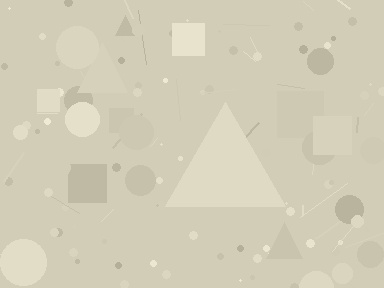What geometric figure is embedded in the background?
A triangle is embedded in the background.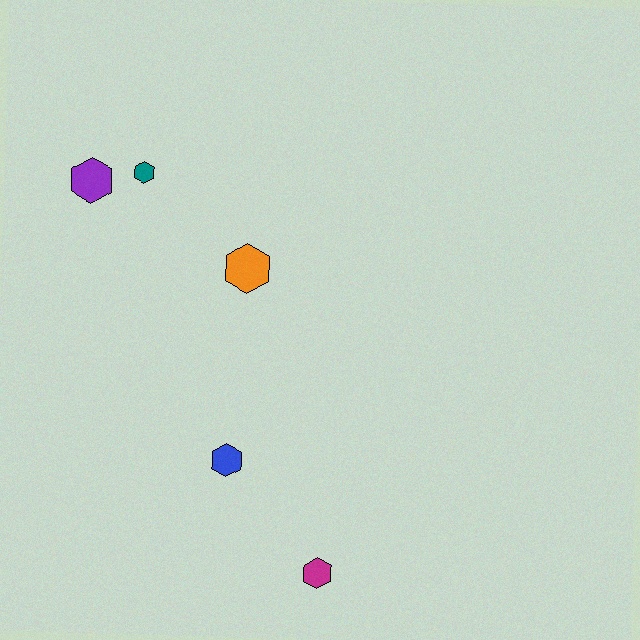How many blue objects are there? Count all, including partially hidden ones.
There is 1 blue object.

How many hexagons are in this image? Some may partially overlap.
There are 5 hexagons.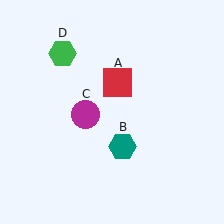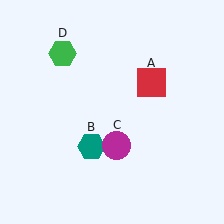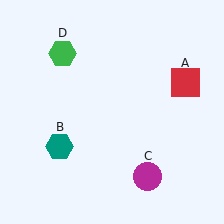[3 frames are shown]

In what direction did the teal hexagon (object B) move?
The teal hexagon (object B) moved left.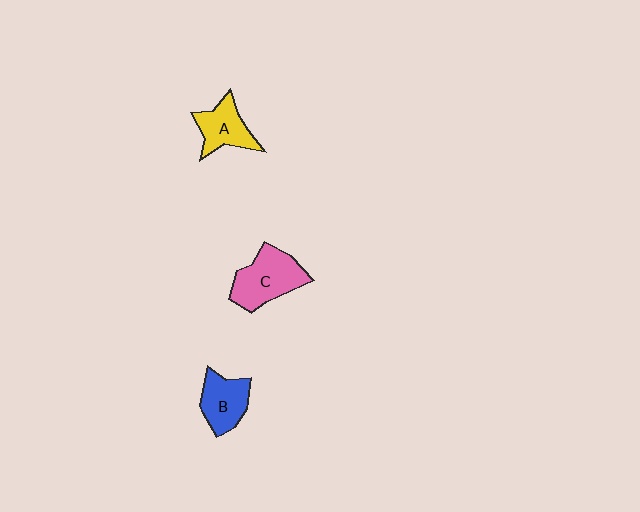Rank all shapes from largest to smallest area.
From largest to smallest: C (pink), B (blue), A (yellow).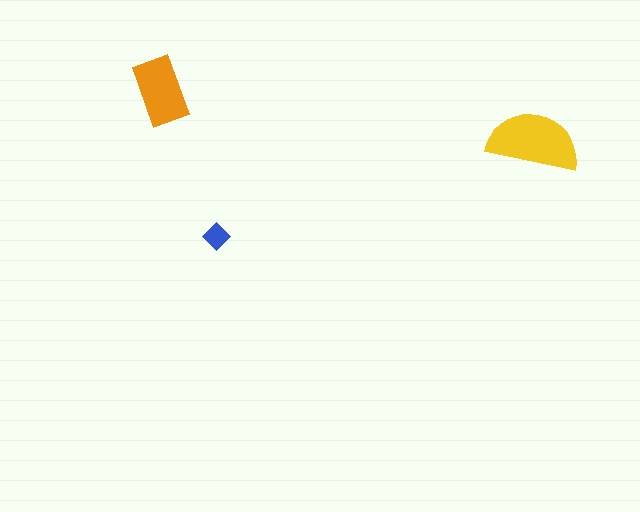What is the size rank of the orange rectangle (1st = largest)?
2nd.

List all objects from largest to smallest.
The yellow semicircle, the orange rectangle, the blue diamond.